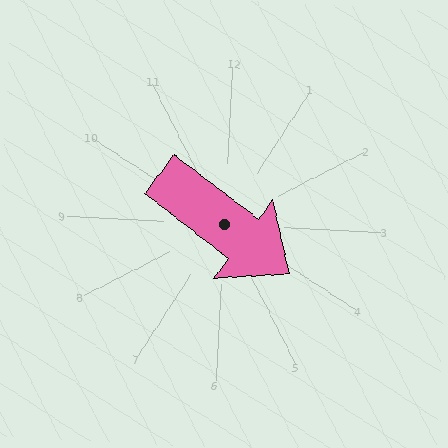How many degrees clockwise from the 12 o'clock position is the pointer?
Approximately 125 degrees.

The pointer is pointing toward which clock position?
Roughly 4 o'clock.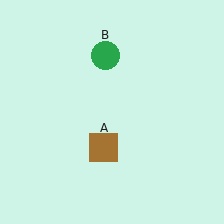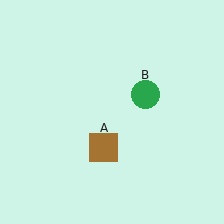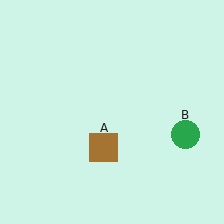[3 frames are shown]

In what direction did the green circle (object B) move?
The green circle (object B) moved down and to the right.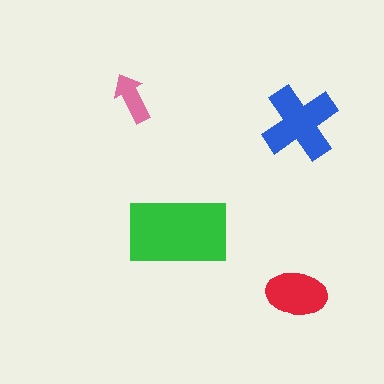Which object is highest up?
The pink arrow is topmost.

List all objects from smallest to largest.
The pink arrow, the red ellipse, the blue cross, the green rectangle.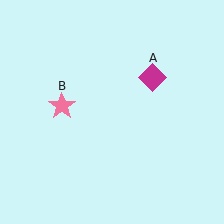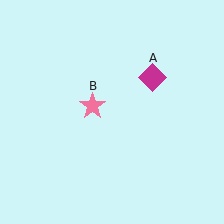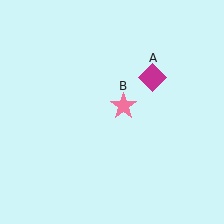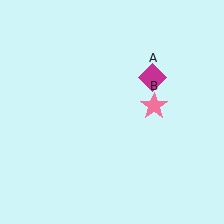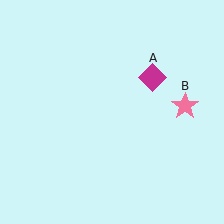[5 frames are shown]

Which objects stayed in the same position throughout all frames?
Magenta diamond (object A) remained stationary.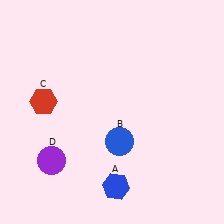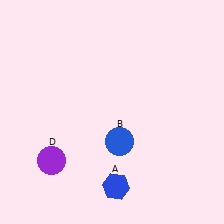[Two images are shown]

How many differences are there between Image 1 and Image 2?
There is 1 difference between the two images.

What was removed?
The red hexagon (C) was removed in Image 2.